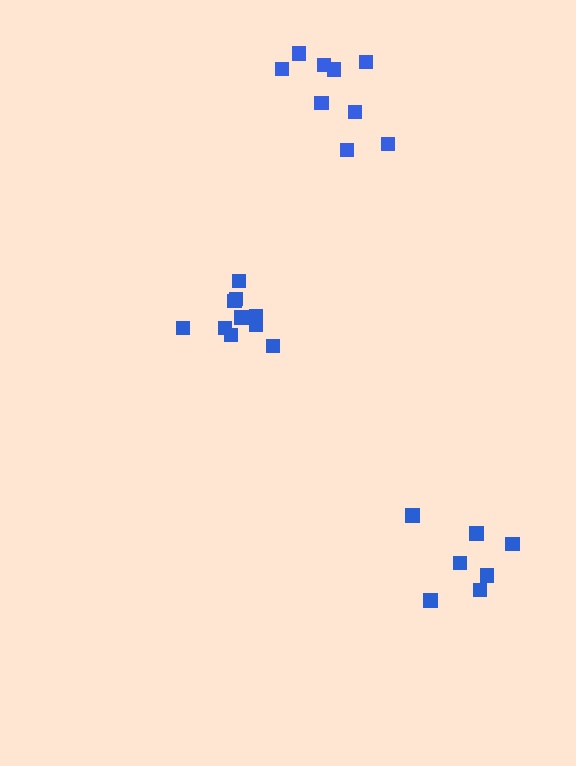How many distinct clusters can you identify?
There are 3 distinct clusters.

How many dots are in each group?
Group 1: 10 dots, Group 2: 9 dots, Group 3: 7 dots (26 total).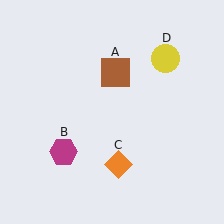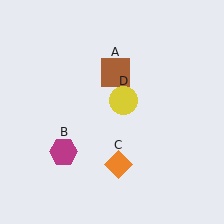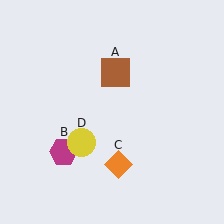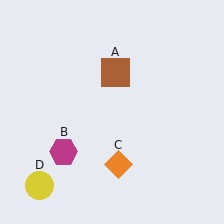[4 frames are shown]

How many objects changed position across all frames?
1 object changed position: yellow circle (object D).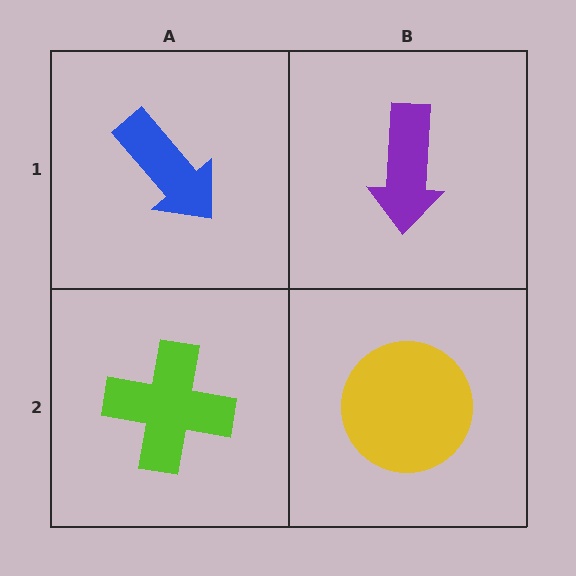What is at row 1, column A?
A blue arrow.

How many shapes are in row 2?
2 shapes.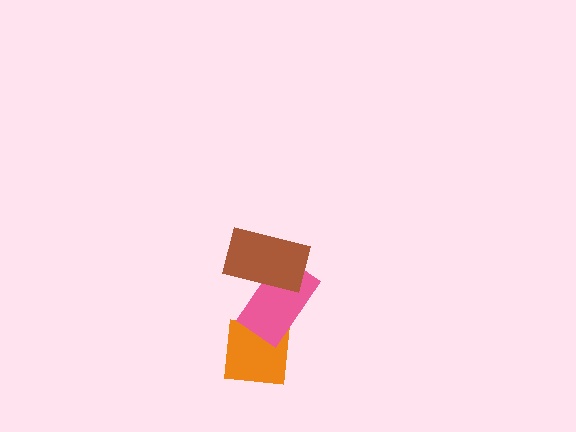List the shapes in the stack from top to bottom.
From top to bottom: the brown rectangle, the pink rectangle, the orange square.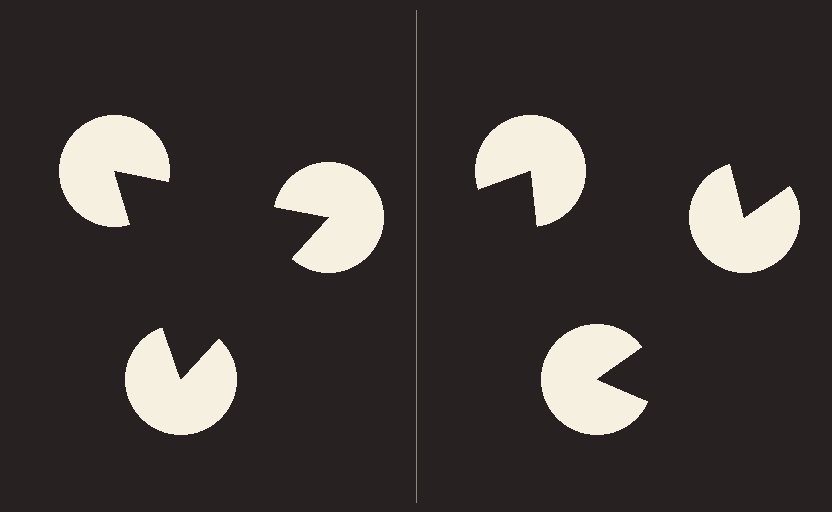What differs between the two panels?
The pac-man discs are positioned identically on both sides; only the wedge orientations differ. On the left they align to a triangle; on the right they are misaligned.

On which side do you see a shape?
An illusory triangle appears on the left side. On the right side the wedge cuts are rotated, so no coherent shape forms.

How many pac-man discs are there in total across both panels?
6 — 3 on each side.